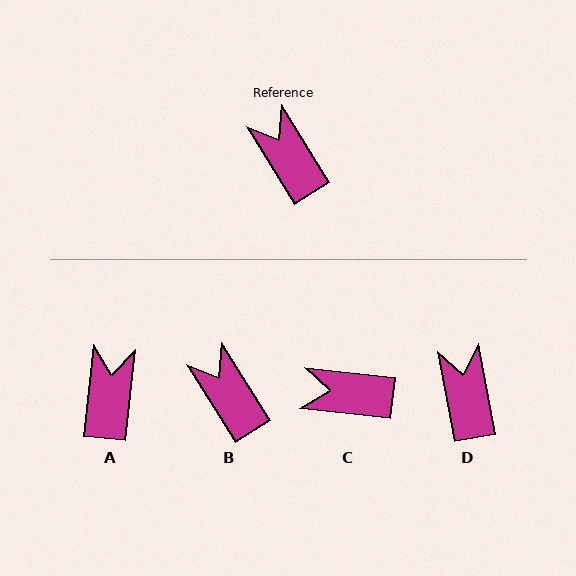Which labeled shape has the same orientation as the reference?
B.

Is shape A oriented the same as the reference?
No, it is off by about 38 degrees.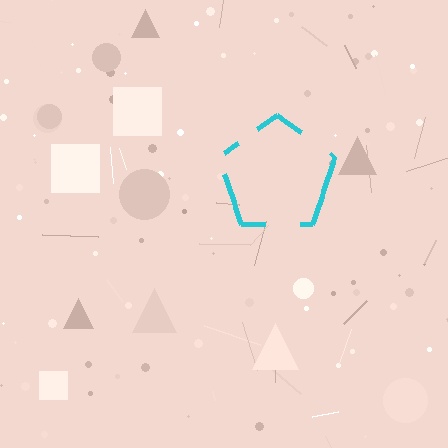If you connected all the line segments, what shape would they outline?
They would outline a pentagon.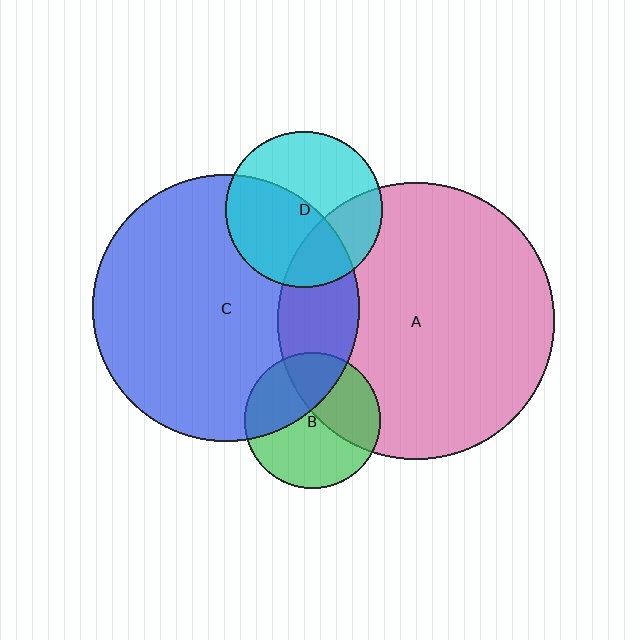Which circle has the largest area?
Circle A (pink).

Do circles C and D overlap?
Yes.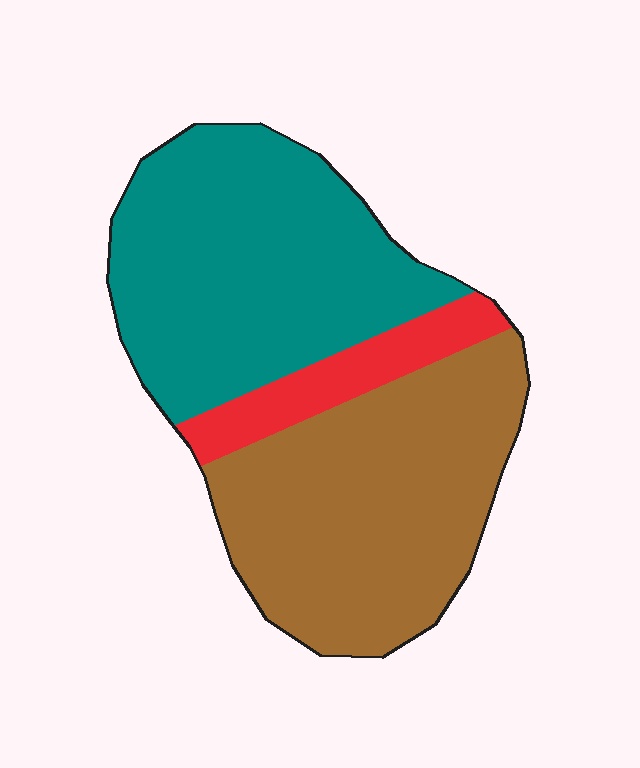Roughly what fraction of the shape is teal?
Teal covers around 45% of the shape.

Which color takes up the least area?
Red, at roughly 10%.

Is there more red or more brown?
Brown.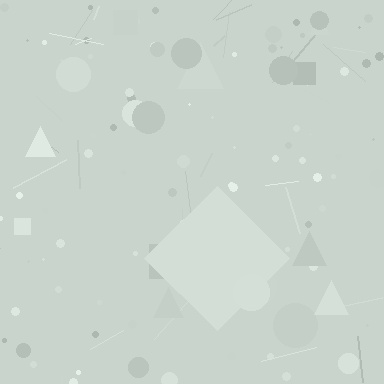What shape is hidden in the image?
A diamond is hidden in the image.